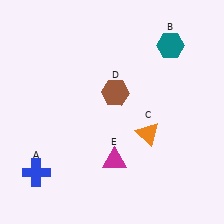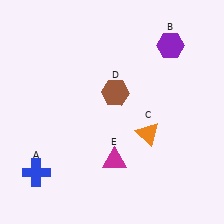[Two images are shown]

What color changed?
The hexagon (B) changed from teal in Image 1 to purple in Image 2.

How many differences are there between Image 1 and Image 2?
There is 1 difference between the two images.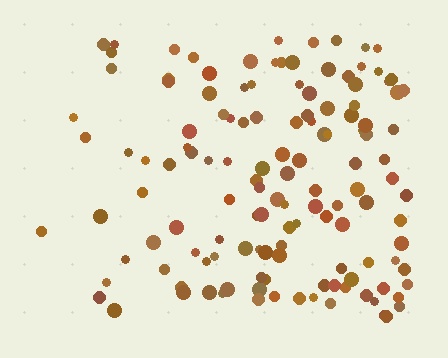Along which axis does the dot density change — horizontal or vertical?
Horizontal.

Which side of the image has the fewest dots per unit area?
The left.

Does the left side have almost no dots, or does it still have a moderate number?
Still a moderate number, just noticeably fewer than the right.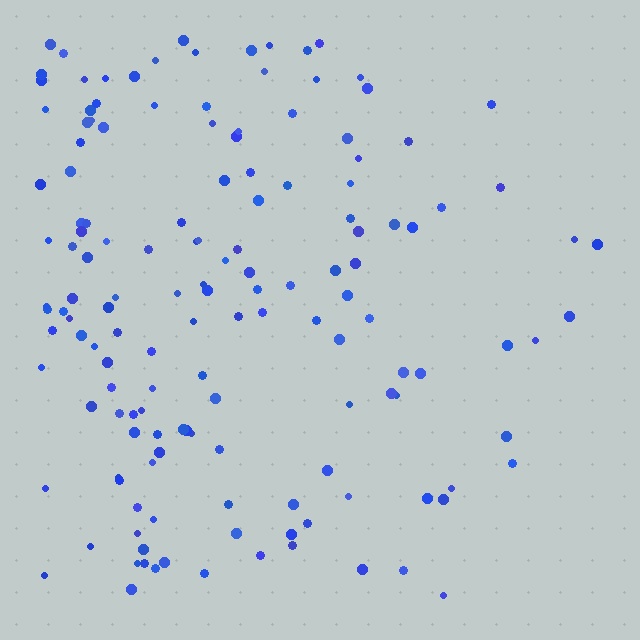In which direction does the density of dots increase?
From right to left, with the left side densest.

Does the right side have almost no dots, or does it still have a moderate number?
Still a moderate number, just noticeably fewer than the left.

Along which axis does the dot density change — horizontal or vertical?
Horizontal.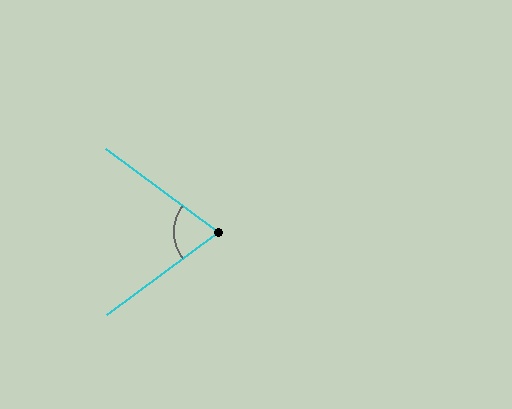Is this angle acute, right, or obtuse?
It is acute.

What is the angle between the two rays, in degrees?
Approximately 73 degrees.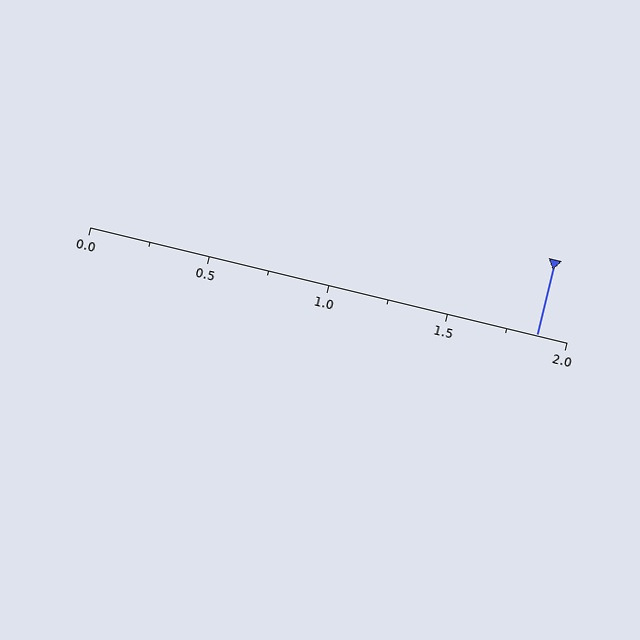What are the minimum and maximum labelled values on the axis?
The axis runs from 0.0 to 2.0.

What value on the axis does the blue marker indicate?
The marker indicates approximately 1.88.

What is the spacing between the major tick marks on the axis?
The major ticks are spaced 0.5 apart.